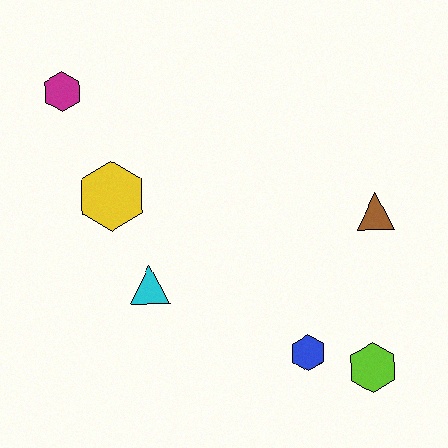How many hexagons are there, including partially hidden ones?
There are 4 hexagons.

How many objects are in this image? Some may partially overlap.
There are 6 objects.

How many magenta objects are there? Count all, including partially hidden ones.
There is 1 magenta object.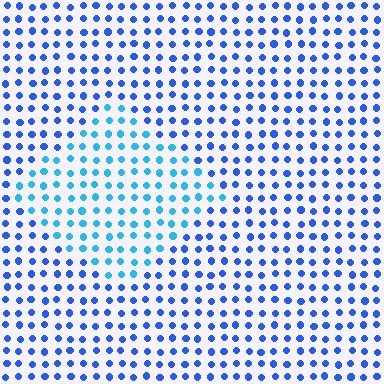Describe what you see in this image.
The image is filled with small blue elements in a uniform arrangement. A diamond-shaped region is visible where the elements are tinted to a slightly different hue, forming a subtle color boundary.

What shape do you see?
I see a diamond.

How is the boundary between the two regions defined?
The boundary is defined purely by a slight shift in hue (about 31 degrees). Spacing, size, and orientation are identical on both sides.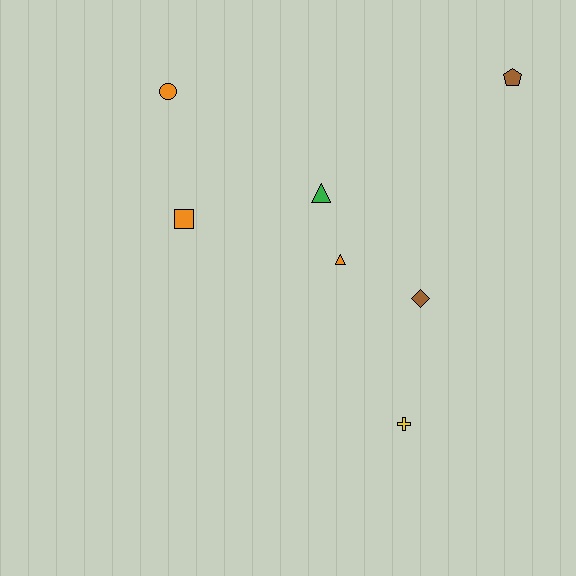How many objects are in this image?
There are 7 objects.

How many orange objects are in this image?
There are 3 orange objects.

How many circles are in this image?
There is 1 circle.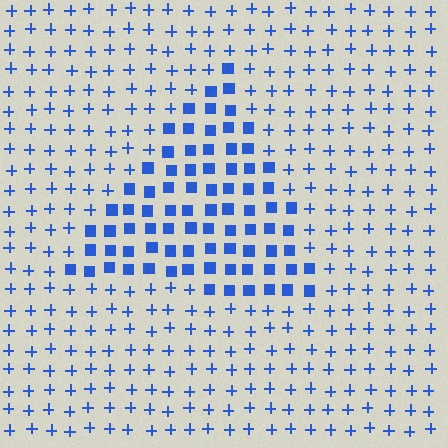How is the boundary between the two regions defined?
The boundary is defined by a change in element shape: squares inside vs. plus signs outside. All elements share the same color and spacing.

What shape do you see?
I see a triangle.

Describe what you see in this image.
The image is filled with small blue elements arranged in a uniform grid. A triangle-shaped region contains squares, while the surrounding area contains plus signs. The boundary is defined purely by the change in element shape.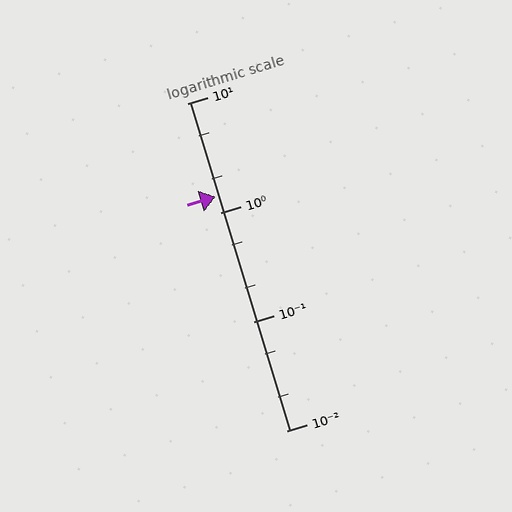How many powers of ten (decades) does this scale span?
The scale spans 3 decades, from 0.01 to 10.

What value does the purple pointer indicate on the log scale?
The pointer indicates approximately 1.4.